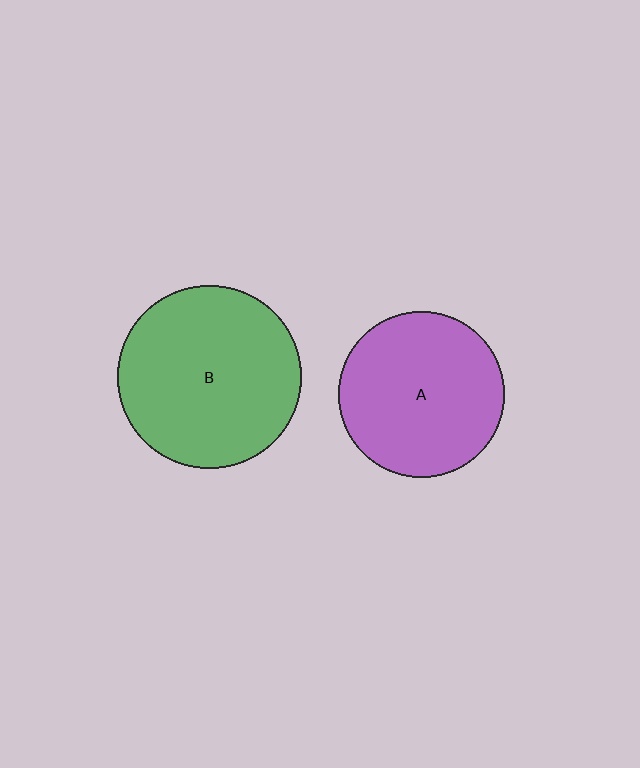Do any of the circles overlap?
No, none of the circles overlap.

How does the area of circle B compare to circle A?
Approximately 1.2 times.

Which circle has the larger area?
Circle B (green).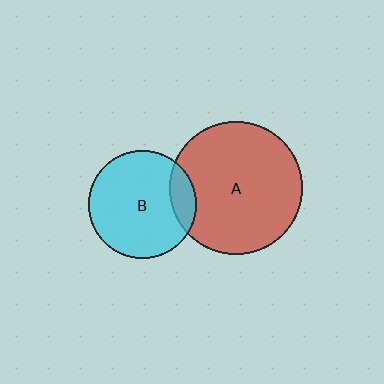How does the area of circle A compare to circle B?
Approximately 1.5 times.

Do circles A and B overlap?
Yes.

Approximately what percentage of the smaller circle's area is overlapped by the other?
Approximately 15%.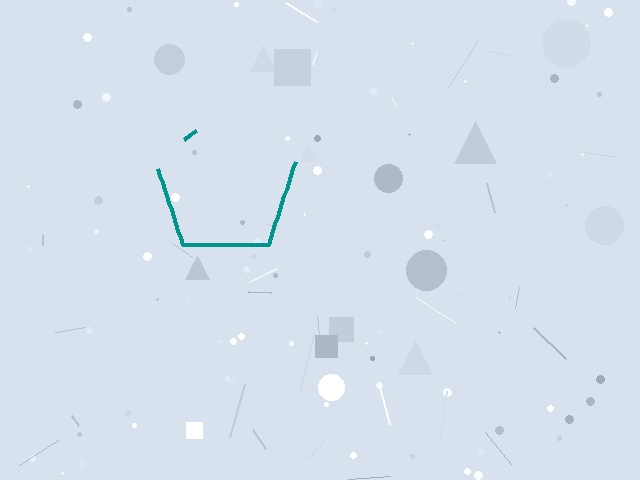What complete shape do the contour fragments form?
The contour fragments form a pentagon.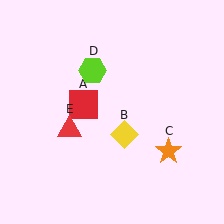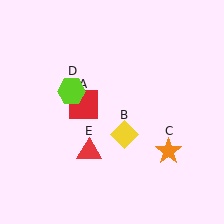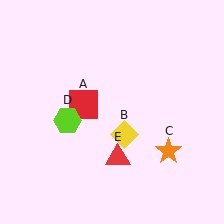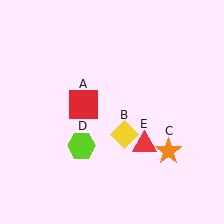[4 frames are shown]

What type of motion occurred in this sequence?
The lime hexagon (object D), red triangle (object E) rotated counterclockwise around the center of the scene.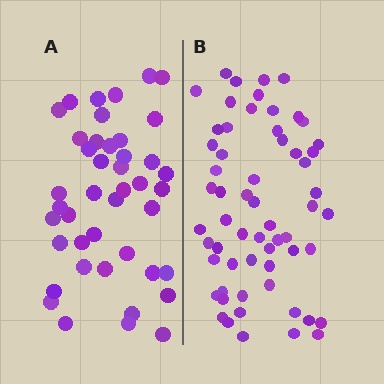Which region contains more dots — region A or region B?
Region B (the right region) has more dots.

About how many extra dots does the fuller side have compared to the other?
Region B has approximately 15 more dots than region A.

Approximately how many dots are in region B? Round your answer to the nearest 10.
About 60 dots.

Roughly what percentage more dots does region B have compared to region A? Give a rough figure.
About 40% more.